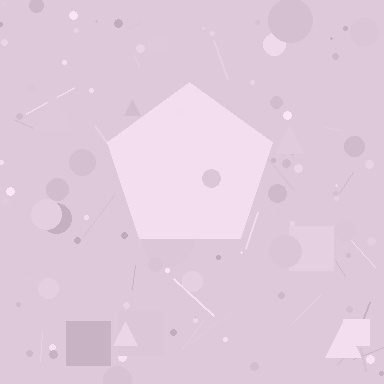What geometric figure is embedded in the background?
A pentagon is embedded in the background.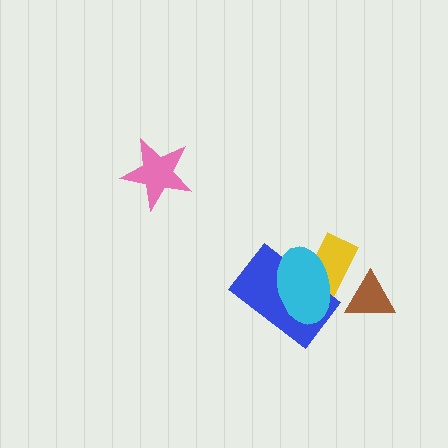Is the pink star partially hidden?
No, no other shape covers it.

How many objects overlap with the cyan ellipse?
2 objects overlap with the cyan ellipse.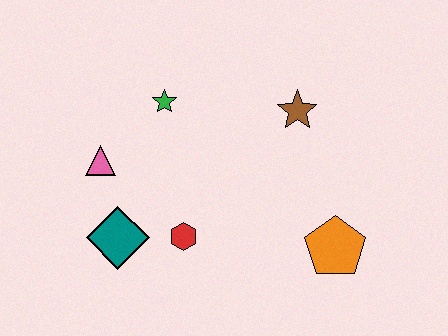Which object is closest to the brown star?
The green star is closest to the brown star.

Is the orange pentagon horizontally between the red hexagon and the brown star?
No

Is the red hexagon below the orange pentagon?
No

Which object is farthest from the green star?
The orange pentagon is farthest from the green star.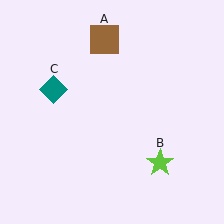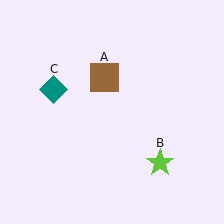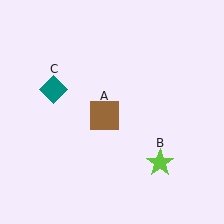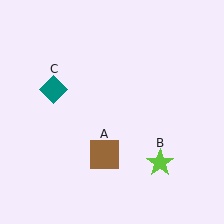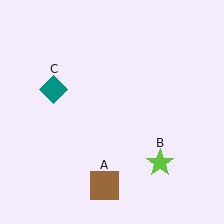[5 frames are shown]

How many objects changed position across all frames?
1 object changed position: brown square (object A).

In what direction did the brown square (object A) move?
The brown square (object A) moved down.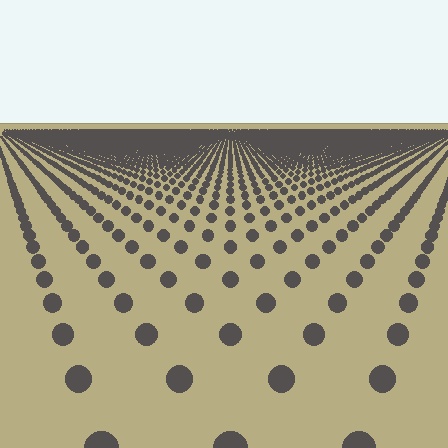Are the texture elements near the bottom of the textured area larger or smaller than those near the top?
Larger. Near the bottom, elements are closer to the viewer and appear at a bigger on-screen size.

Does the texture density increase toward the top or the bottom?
Density increases toward the top.